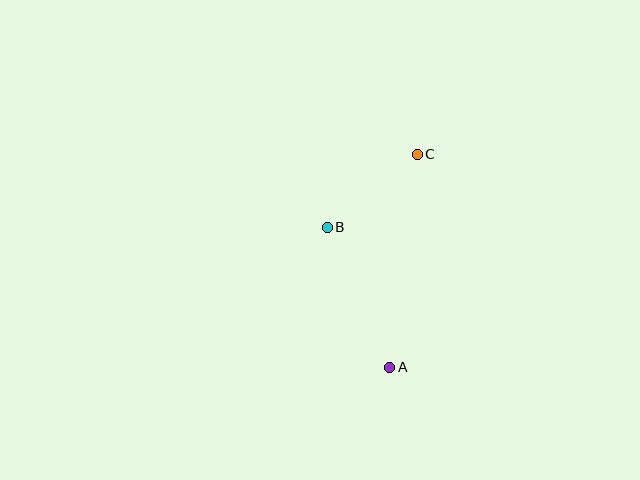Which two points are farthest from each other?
Points A and C are farthest from each other.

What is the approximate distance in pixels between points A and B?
The distance between A and B is approximately 154 pixels.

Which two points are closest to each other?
Points B and C are closest to each other.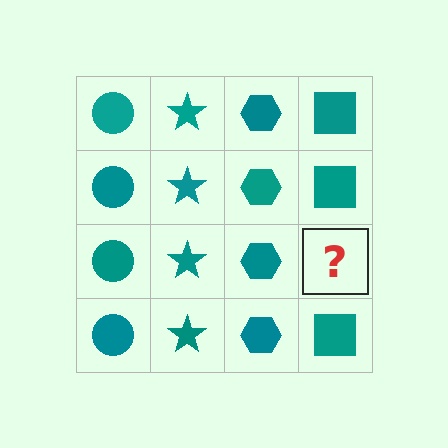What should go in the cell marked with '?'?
The missing cell should contain a teal square.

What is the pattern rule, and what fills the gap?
The rule is that each column has a consistent shape. The gap should be filled with a teal square.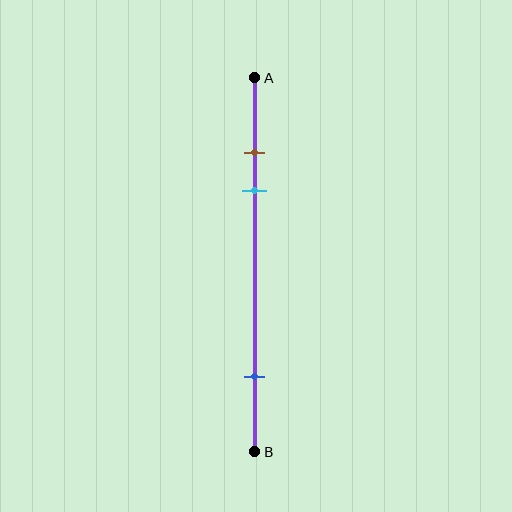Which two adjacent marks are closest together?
The brown and cyan marks are the closest adjacent pair.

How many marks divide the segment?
There are 3 marks dividing the segment.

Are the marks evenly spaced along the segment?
No, the marks are not evenly spaced.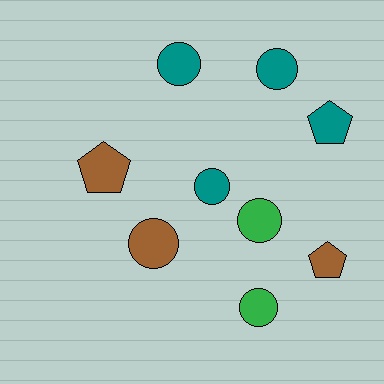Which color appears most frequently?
Teal, with 4 objects.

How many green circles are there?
There are 2 green circles.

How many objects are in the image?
There are 9 objects.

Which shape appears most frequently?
Circle, with 6 objects.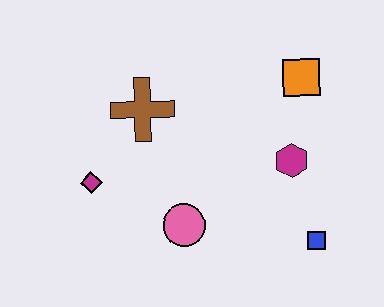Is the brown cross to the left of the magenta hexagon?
Yes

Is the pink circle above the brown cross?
No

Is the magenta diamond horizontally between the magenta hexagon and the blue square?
No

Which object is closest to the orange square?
The magenta hexagon is closest to the orange square.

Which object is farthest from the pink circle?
The orange square is farthest from the pink circle.